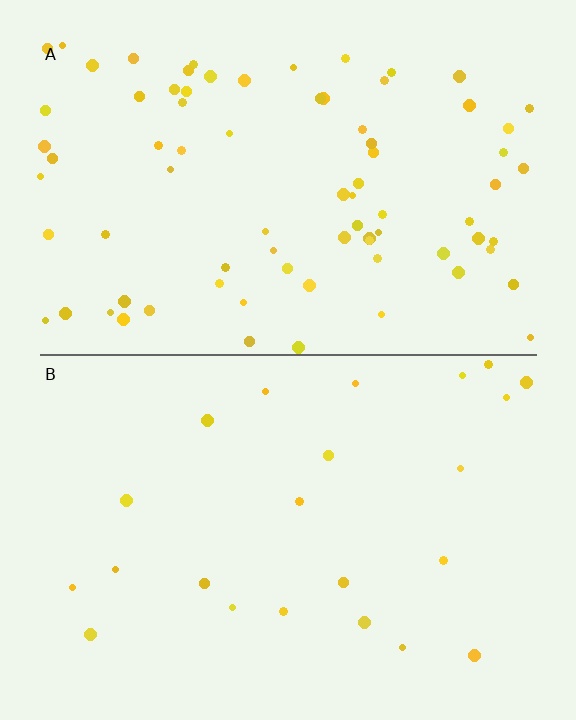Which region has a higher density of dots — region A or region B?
A (the top).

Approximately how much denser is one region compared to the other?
Approximately 3.4× — region A over region B.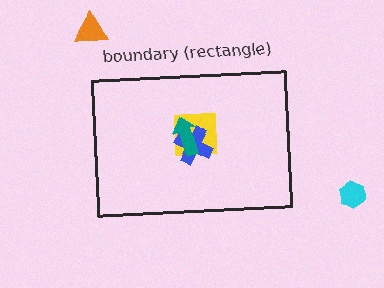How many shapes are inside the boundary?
3 inside, 2 outside.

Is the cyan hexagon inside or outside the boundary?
Outside.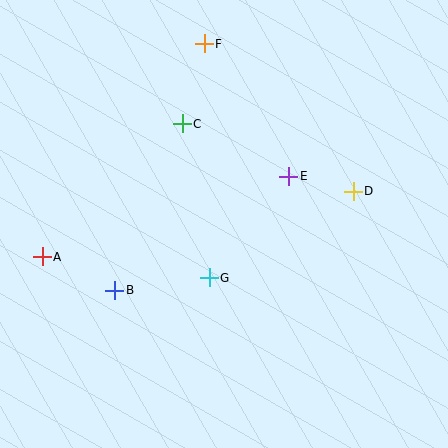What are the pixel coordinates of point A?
Point A is at (42, 257).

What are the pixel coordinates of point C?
Point C is at (182, 124).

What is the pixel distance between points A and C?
The distance between A and C is 193 pixels.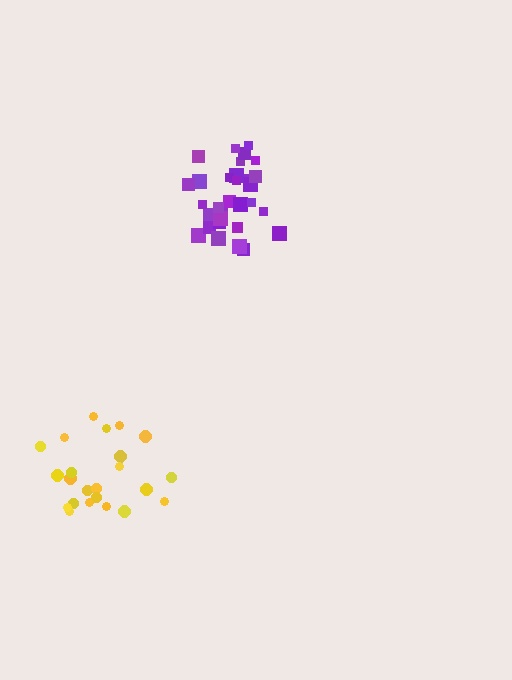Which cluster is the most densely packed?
Purple.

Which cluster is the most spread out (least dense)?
Yellow.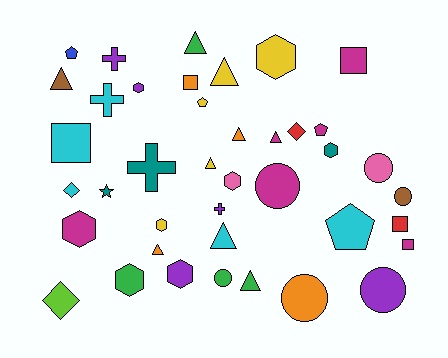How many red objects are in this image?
There are 2 red objects.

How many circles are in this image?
There are 6 circles.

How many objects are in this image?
There are 40 objects.